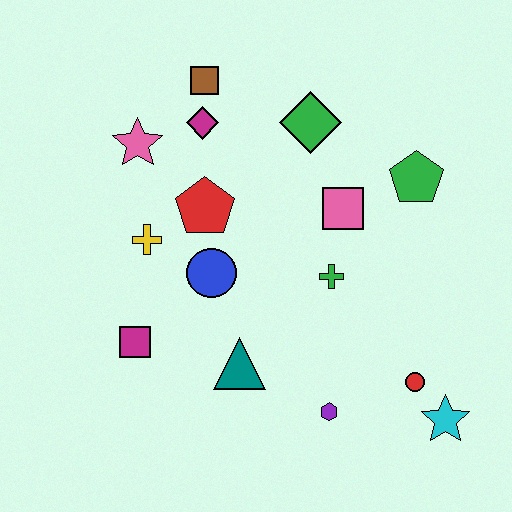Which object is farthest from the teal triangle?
The brown square is farthest from the teal triangle.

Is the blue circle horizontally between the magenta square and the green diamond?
Yes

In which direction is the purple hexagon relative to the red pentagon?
The purple hexagon is below the red pentagon.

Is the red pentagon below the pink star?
Yes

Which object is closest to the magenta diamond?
The brown square is closest to the magenta diamond.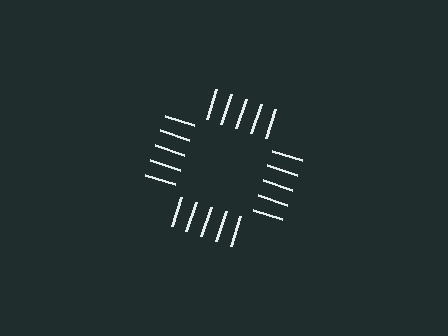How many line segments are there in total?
20 — 5 along each of the 4 edges.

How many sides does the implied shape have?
4 sides — the line-ends trace a square.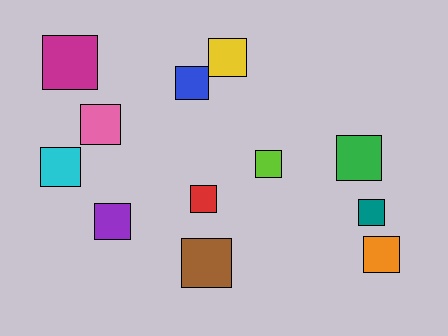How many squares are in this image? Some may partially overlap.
There are 12 squares.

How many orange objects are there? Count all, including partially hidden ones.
There is 1 orange object.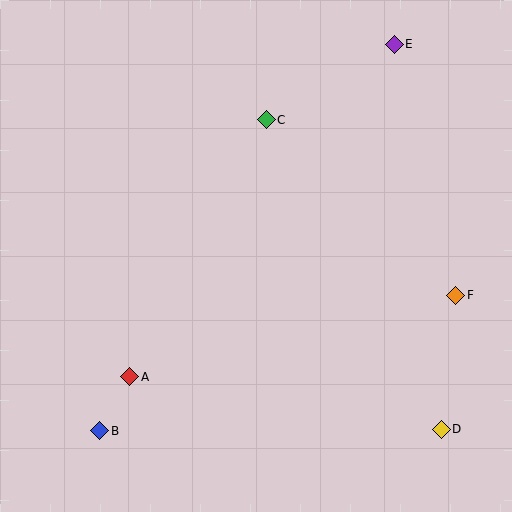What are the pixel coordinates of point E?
Point E is at (394, 44).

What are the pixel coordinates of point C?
Point C is at (266, 120).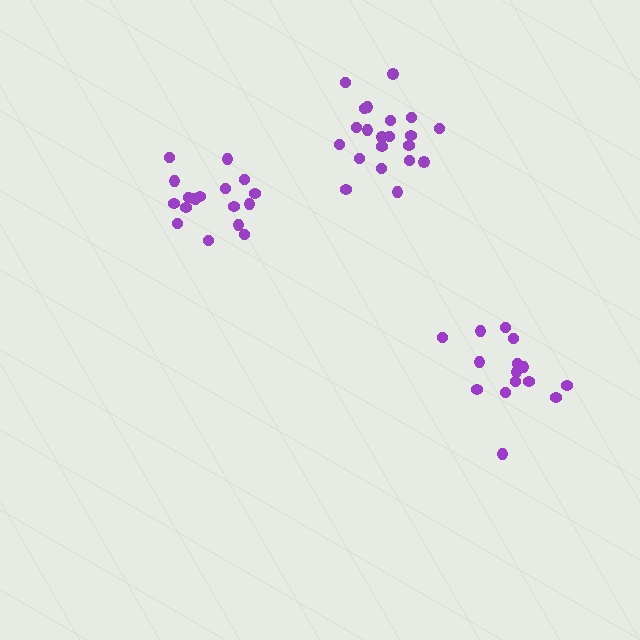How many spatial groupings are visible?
There are 3 spatial groupings.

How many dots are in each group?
Group 1: 21 dots, Group 2: 18 dots, Group 3: 15 dots (54 total).